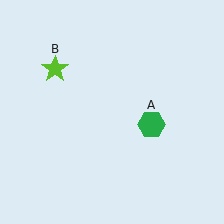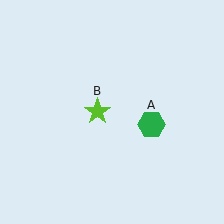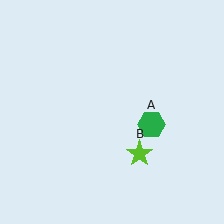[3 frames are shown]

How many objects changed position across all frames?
1 object changed position: lime star (object B).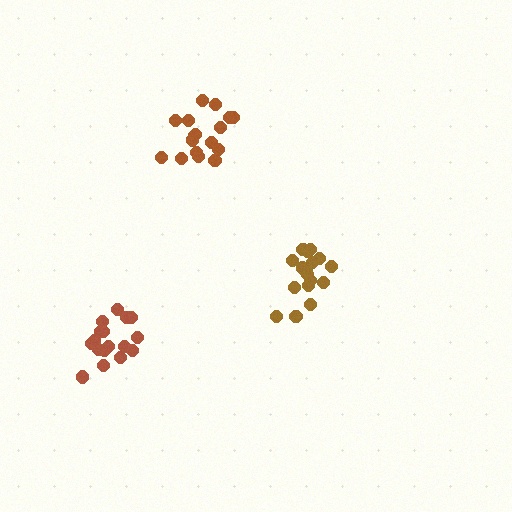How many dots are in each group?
Group 1: 17 dots, Group 2: 17 dots, Group 3: 17 dots (51 total).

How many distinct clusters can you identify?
There are 3 distinct clusters.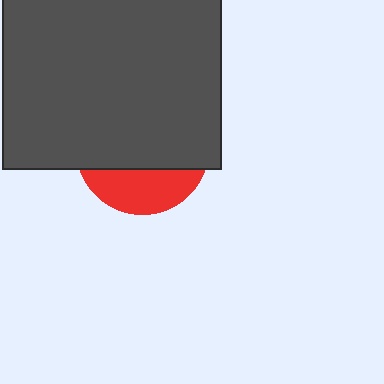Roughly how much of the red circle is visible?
A small part of it is visible (roughly 30%).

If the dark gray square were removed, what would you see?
You would see the complete red circle.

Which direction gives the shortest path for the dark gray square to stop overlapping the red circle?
Moving up gives the shortest separation.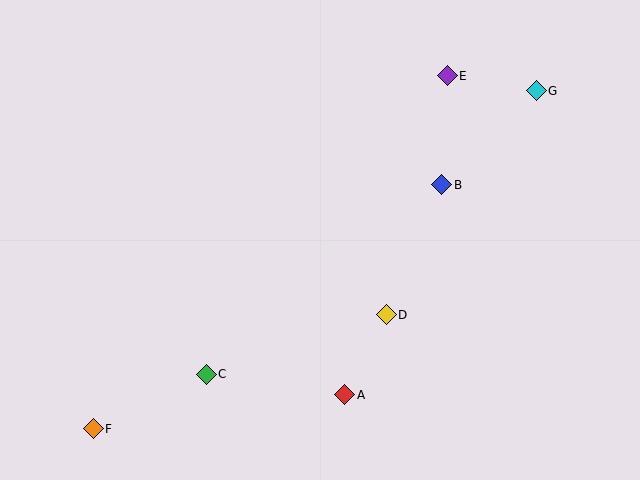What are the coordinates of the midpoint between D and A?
The midpoint between D and A is at (366, 355).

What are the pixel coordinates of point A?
Point A is at (345, 395).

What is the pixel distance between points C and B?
The distance between C and B is 302 pixels.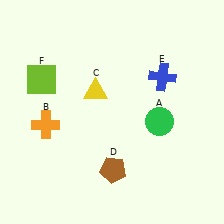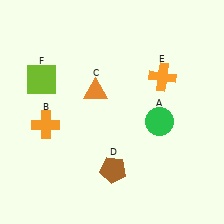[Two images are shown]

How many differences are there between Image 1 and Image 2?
There are 2 differences between the two images.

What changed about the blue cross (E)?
In Image 1, E is blue. In Image 2, it changed to orange.